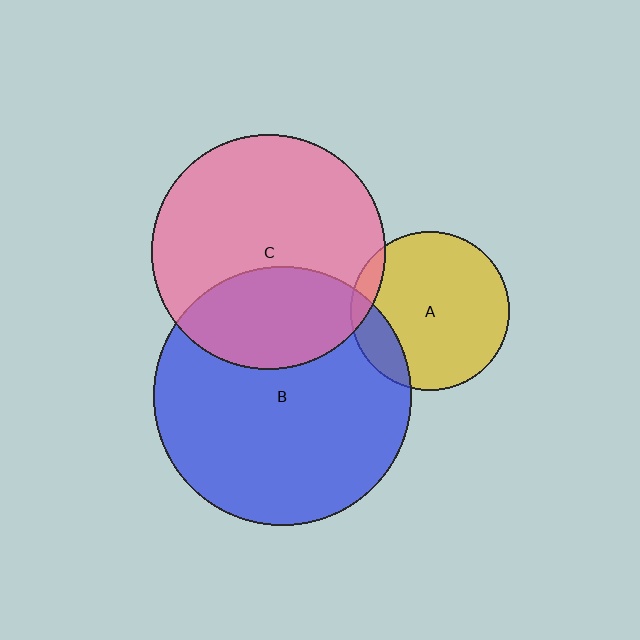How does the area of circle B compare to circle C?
Approximately 1.2 times.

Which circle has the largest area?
Circle B (blue).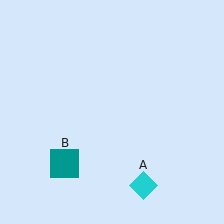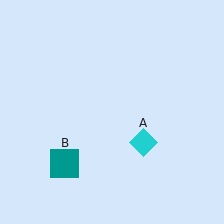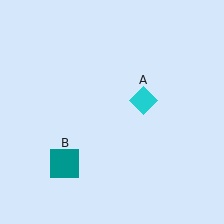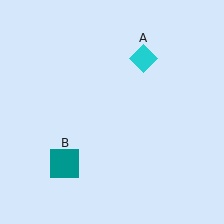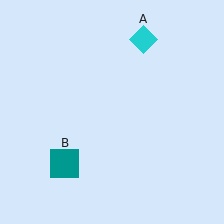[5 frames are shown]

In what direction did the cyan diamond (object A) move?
The cyan diamond (object A) moved up.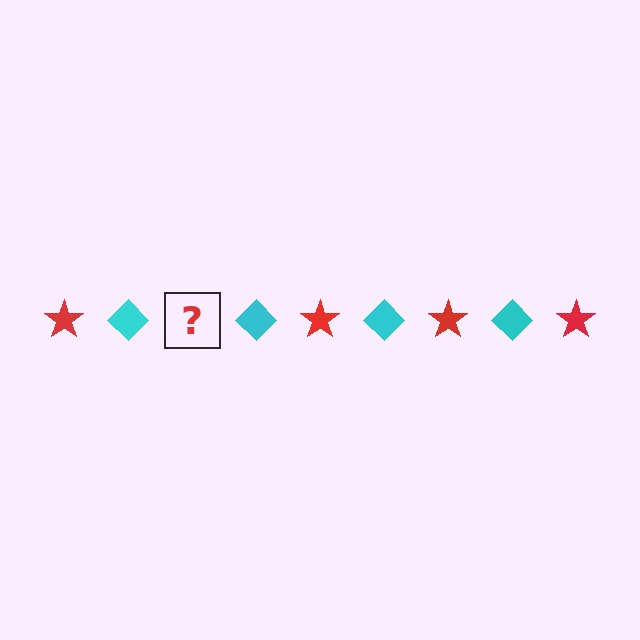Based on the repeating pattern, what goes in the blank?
The blank should be a red star.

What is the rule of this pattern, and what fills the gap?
The rule is that the pattern alternates between red star and cyan diamond. The gap should be filled with a red star.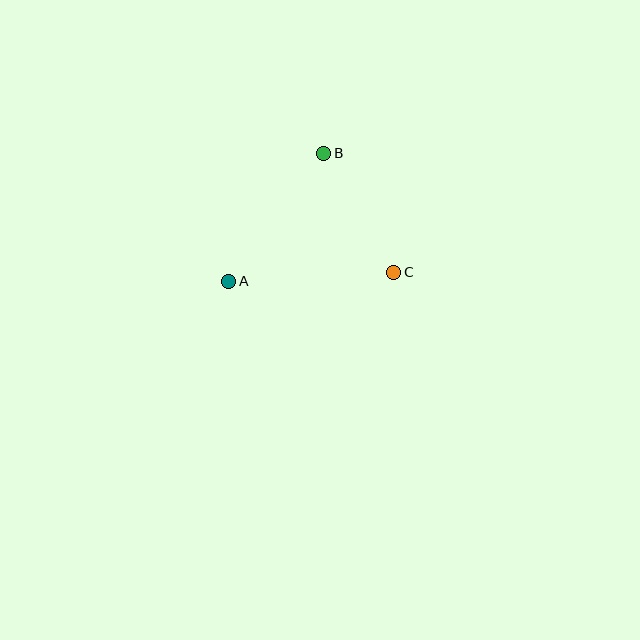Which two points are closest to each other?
Points B and C are closest to each other.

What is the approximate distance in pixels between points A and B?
The distance between A and B is approximately 159 pixels.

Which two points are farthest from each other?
Points A and C are farthest from each other.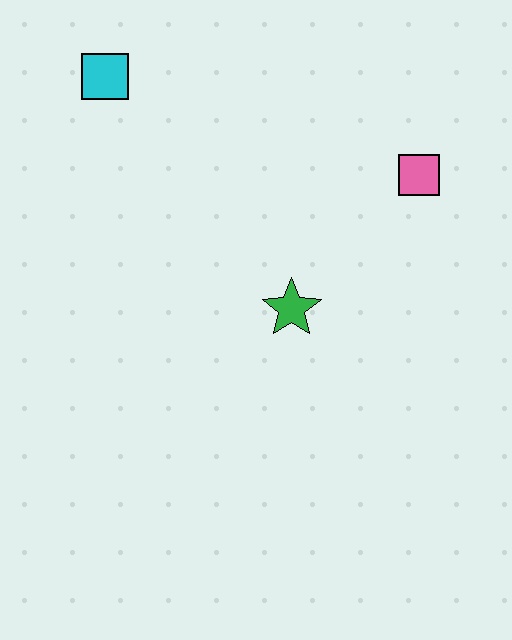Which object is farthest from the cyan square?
The pink square is farthest from the cyan square.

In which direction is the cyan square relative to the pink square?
The cyan square is to the left of the pink square.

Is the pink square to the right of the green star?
Yes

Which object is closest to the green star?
The pink square is closest to the green star.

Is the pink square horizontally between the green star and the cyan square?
No